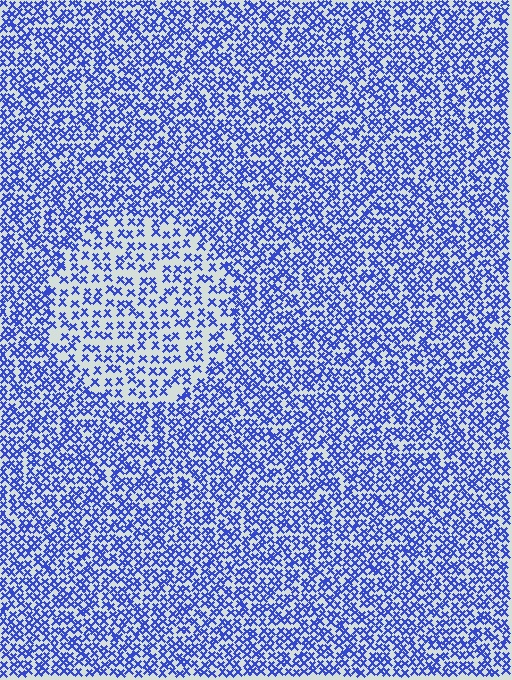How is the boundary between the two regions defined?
The boundary is defined by a change in element density (approximately 1.9x ratio). All elements are the same color, size, and shape.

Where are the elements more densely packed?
The elements are more densely packed outside the circle boundary.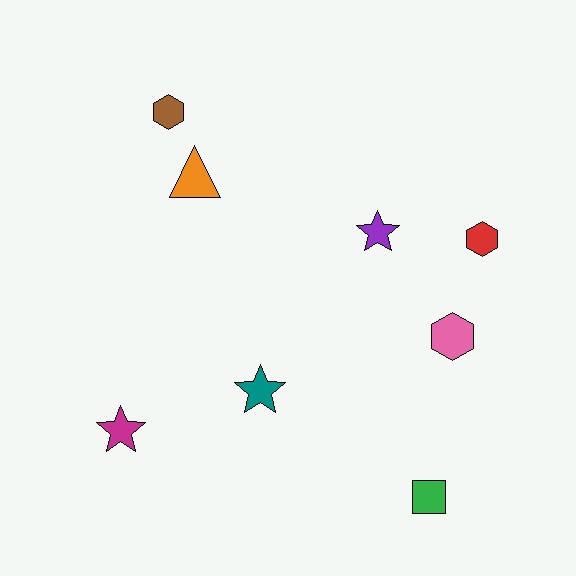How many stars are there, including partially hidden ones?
There are 3 stars.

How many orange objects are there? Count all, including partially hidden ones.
There is 1 orange object.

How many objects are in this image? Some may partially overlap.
There are 8 objects.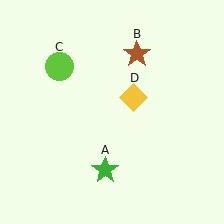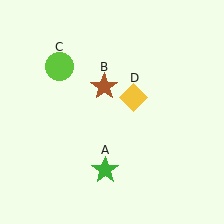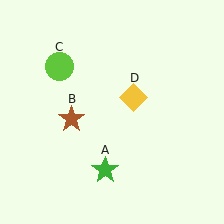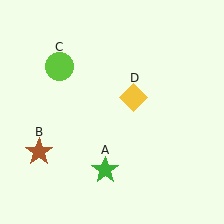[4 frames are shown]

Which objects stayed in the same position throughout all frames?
Green star (object A) and lime circle (object C) and yellow diamond (object D) remained stationary.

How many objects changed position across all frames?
1 object changed position: brown star (object B).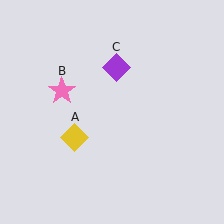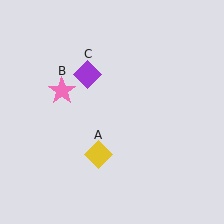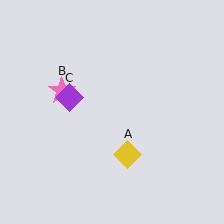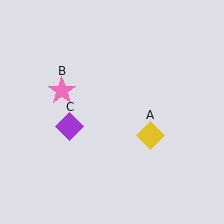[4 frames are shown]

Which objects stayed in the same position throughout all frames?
Pink star (object B) remained stationary.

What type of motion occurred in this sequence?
The yellow diamond (object A), purple diamond (object C) rotated counterclockwise around the center of the scene.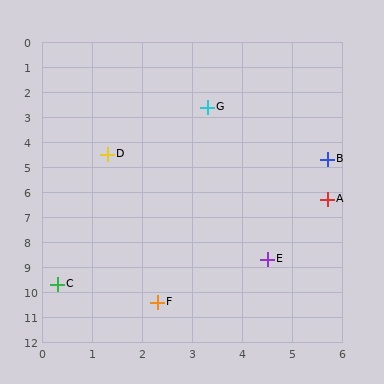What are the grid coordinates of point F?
Point F is at approximately (2.3, 10.4).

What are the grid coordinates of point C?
Point C is at approximately (0.3, 9.7).